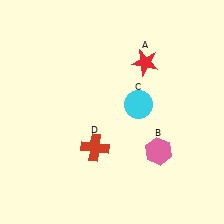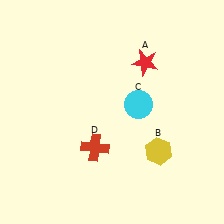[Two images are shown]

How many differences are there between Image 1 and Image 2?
There is 1 difference between the two images.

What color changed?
The hexagon (B) changed from pink in Image 1 to yellow in Image 2.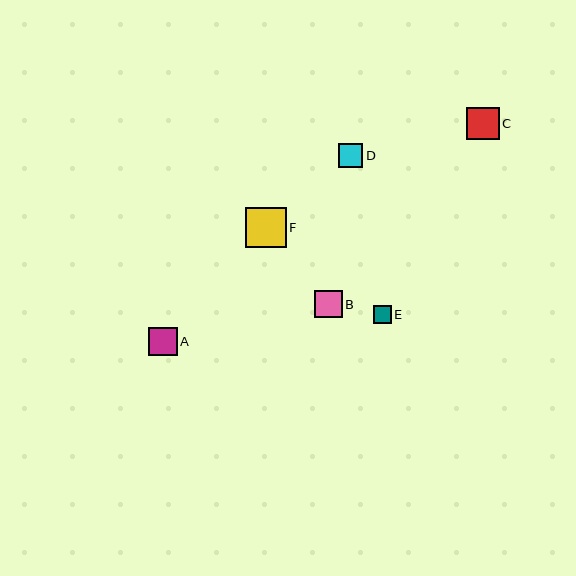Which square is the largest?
Square F is the largest with a size of approximately 41 pixels.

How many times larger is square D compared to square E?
Square D is approximately 1.3 times the size of square E.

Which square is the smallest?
Square E is the smallest with a size of approximately 18 pixels.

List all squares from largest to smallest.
From largest to smallest: F, C, A, B, D, E.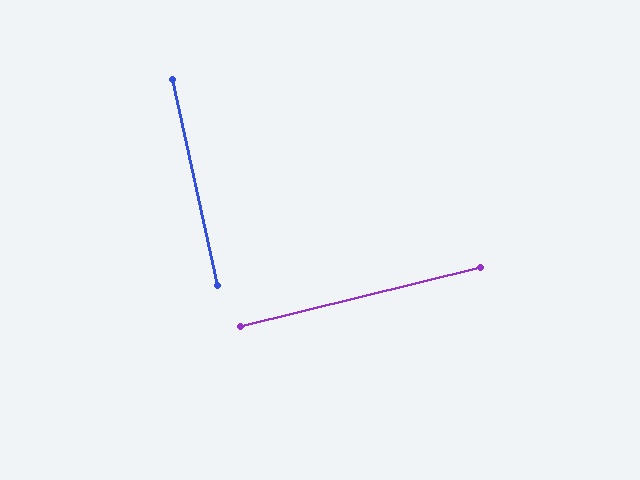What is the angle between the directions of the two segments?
Approximately 88 degrees.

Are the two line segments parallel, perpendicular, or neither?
Perpendicular — they meet at approximately 88°.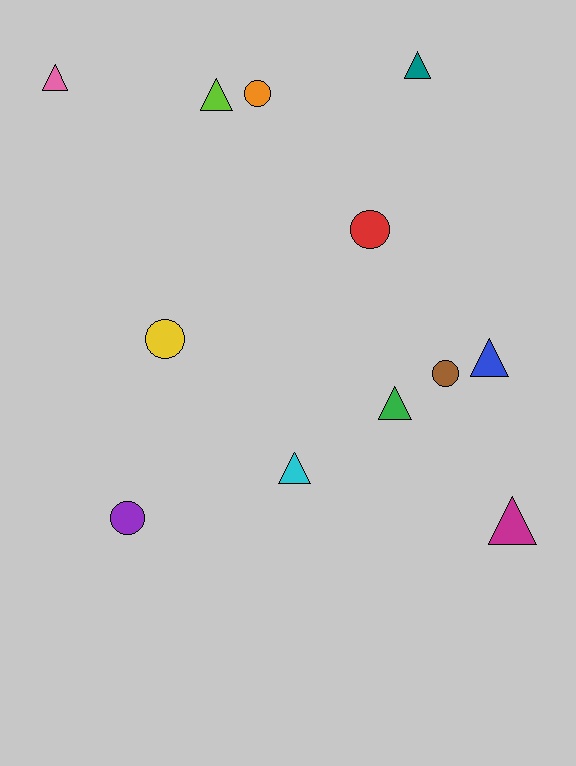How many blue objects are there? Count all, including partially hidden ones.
There is 1 blue object.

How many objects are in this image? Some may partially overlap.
There are 12 objects.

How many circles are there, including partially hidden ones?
There are 5 circles.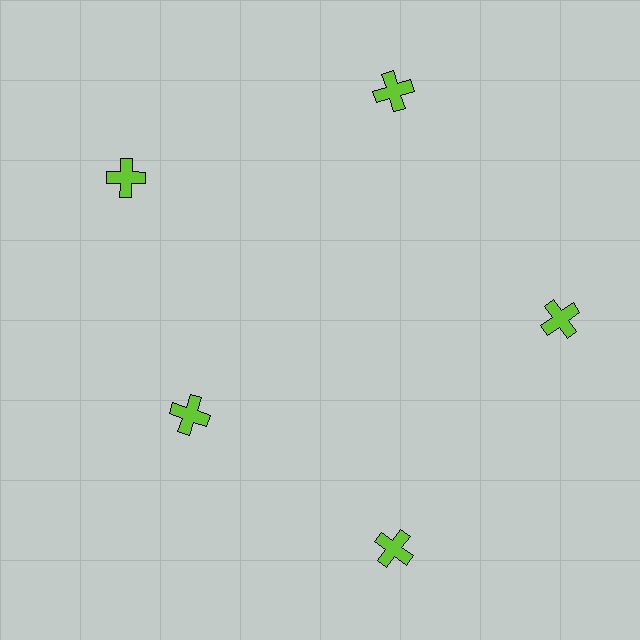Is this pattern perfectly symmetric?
No. The 5 lime crosses are arranged in a ring, but one element near the 8 o'clock position is pulled inward toward the center, breaking the 5-fold rotational symmetry.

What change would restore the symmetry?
The symmetry would be restored by moving it outward, back onto the ring so that all 5 crosses sit at equal angles and equal distance from the center.